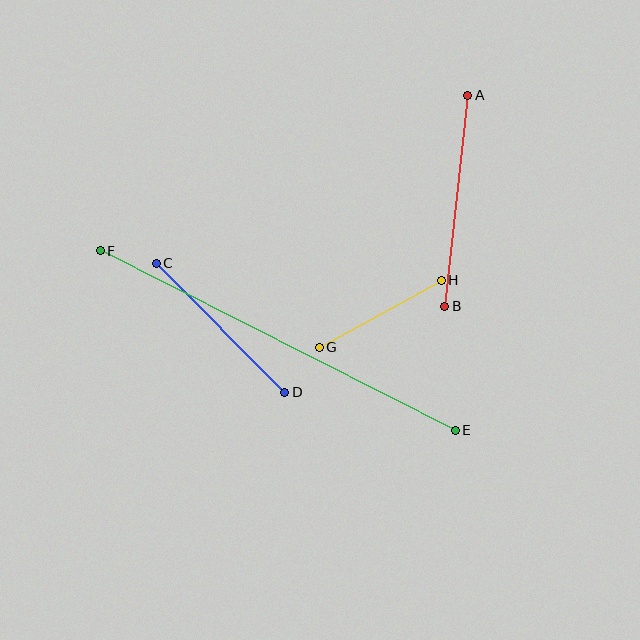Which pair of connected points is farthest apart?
Points E and F are farthest apart.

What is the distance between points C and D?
The distance is approximately 182 pixels.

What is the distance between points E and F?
The distance is approximately 398 pixels.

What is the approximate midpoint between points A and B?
The midpoint is at approximately (456, 201) pixels.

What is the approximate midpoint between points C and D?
The midpoint is at approximately (220, 328) pixels.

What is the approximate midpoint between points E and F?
The midpoint is at approximately (278, 340) pixels.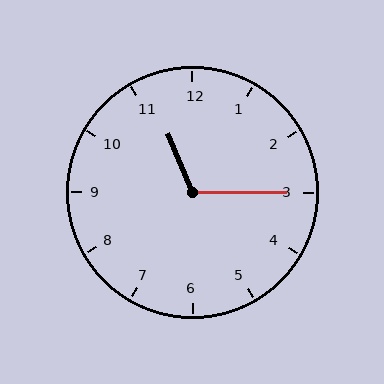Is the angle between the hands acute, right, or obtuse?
It is obtuse.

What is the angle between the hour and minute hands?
Approximately 112 degrees.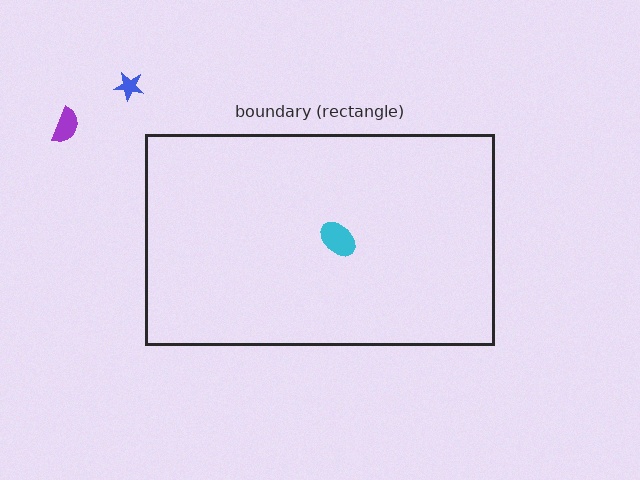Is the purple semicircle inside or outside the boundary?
Outside.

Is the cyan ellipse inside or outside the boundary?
Inside.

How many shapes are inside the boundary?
1 inside, 2 outside.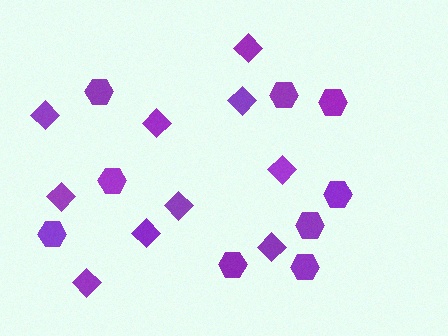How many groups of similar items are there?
There are 2 groups: one group of diamonds (10) and one group of hexagons (9).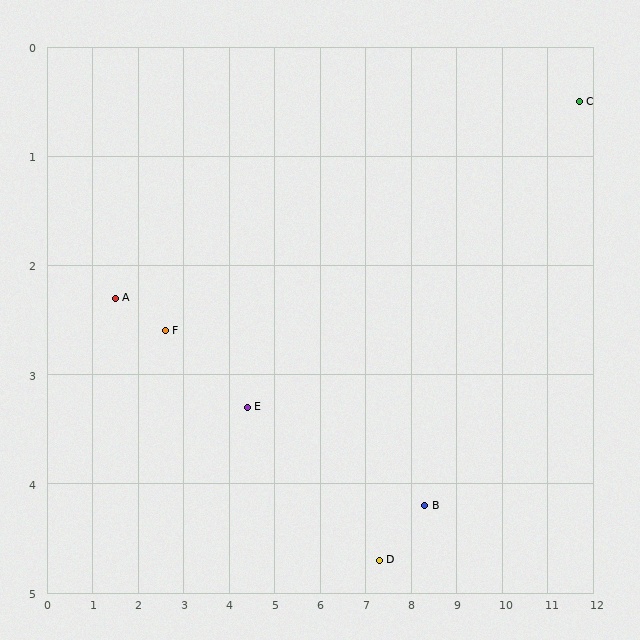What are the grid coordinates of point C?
Point C is at approximately (11.7, 0.5).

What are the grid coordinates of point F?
Point F is at approximately (2.6, 2.6).